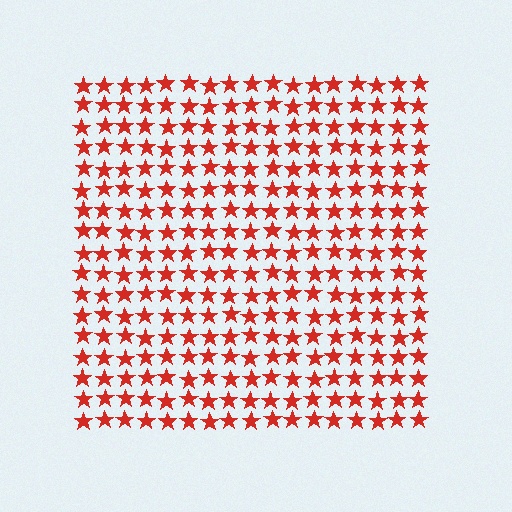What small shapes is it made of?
It is made of small stars.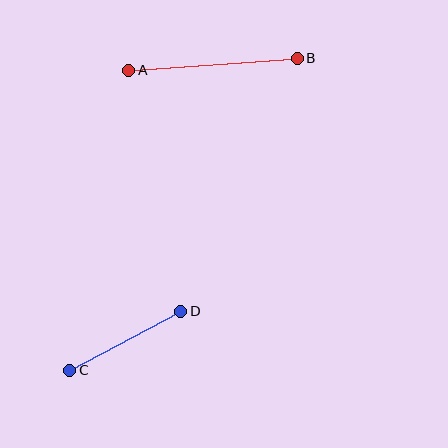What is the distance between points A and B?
The distance is approximately 169 pixels.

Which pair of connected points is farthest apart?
Points A and B are farthest apart.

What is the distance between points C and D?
The distance is approximately 126 pixels.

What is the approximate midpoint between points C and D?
The midpoint is at approximately (125, 341) pixels.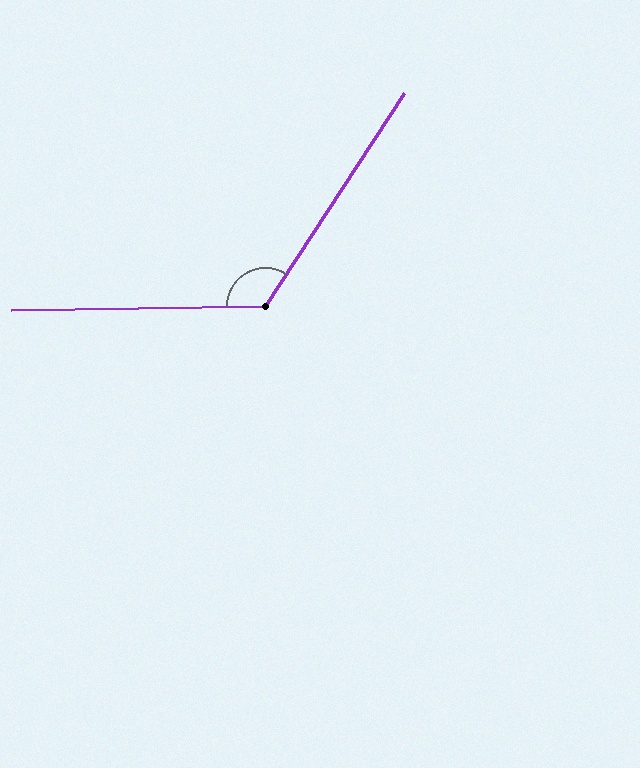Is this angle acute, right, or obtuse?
It is obtuse.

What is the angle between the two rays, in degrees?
Approximately 124 degrees.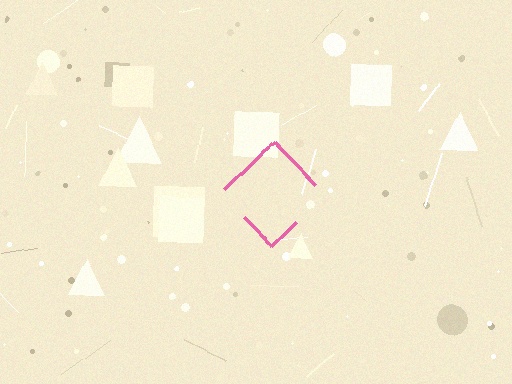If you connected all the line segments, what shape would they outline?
They would outline a diamond.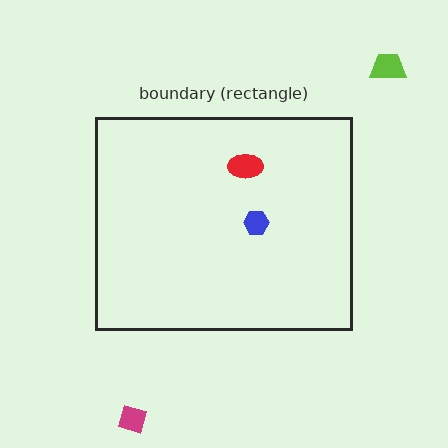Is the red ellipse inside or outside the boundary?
Inside.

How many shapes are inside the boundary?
2 inside, 2 outside.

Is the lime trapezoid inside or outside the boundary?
Outside.